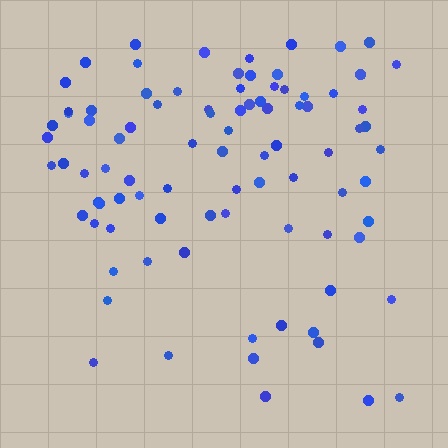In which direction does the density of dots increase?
From bottom to top, with the top side densest.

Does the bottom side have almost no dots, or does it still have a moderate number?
Still a moderate number, just noticeably fewer than the top.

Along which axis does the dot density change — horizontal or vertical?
Vertical.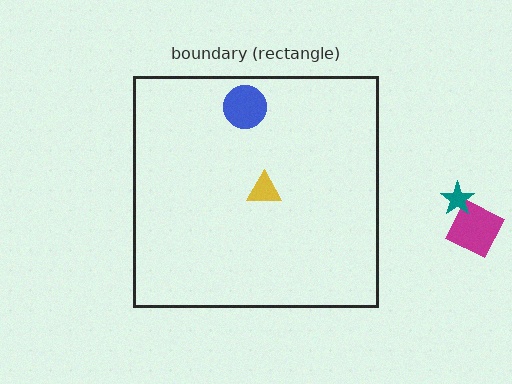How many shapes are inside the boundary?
2 inside, 2 outside.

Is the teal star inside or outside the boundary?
Outside.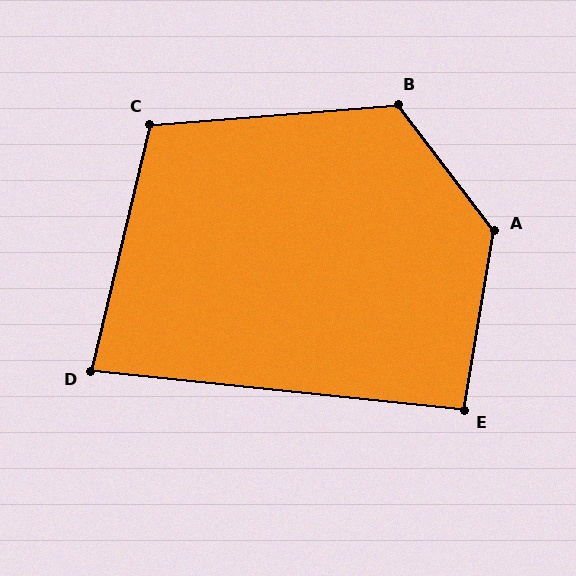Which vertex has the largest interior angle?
A, at approximately 133 degrees.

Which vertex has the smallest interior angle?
D, at approximately 82 degrees.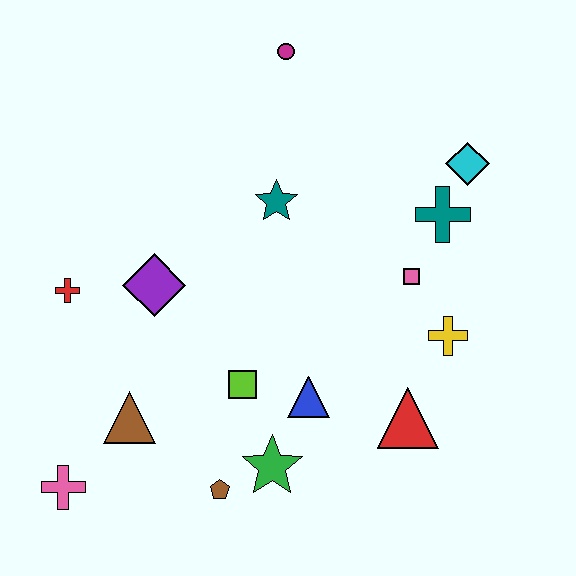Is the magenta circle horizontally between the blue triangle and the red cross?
Yes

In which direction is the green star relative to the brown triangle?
The green star is to the right of the brown triangle.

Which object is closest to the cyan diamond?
The teal cross is closest to the cyan diamond.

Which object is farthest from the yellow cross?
The pink cross is farthest from the yellow cross.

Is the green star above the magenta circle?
No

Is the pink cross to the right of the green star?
No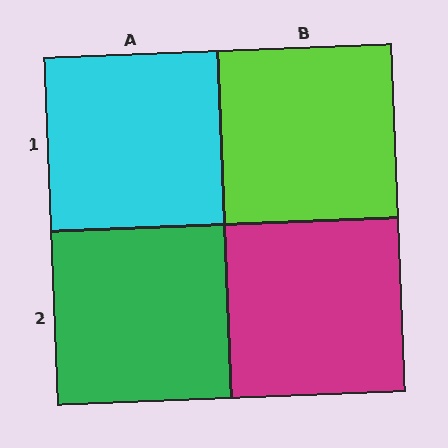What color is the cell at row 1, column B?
Lime.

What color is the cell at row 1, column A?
Cyan.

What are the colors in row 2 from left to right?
Green, magenta.